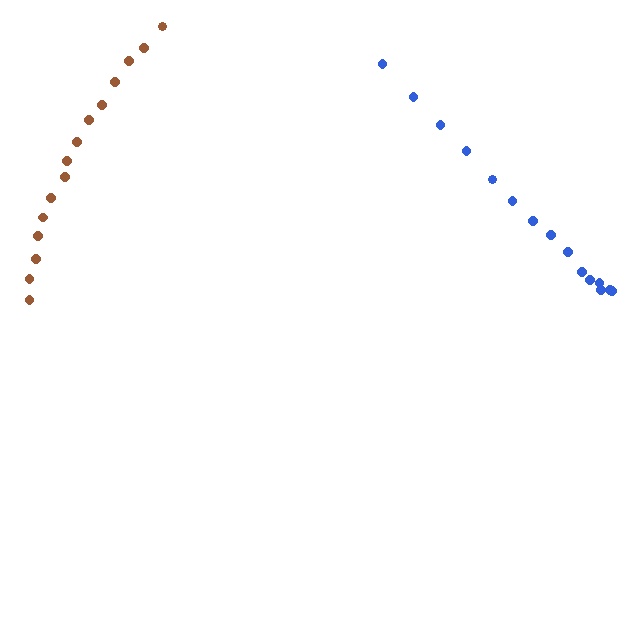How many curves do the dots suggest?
There are 2 distinct paths.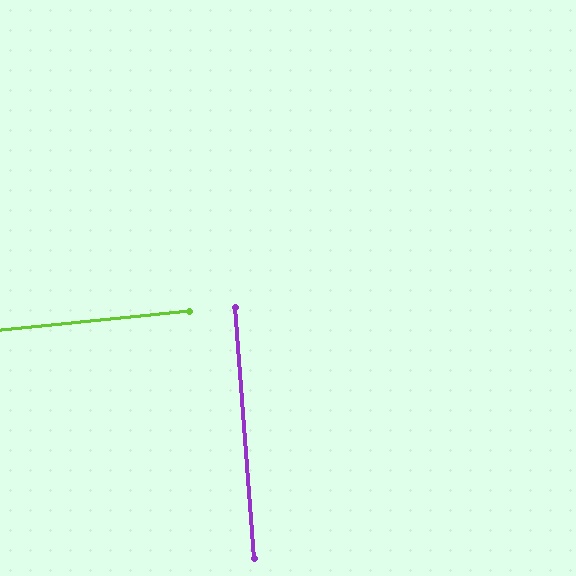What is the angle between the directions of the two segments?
Approximately 88 degrees.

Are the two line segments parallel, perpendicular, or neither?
Perpendicular — they meet at approximately 88°.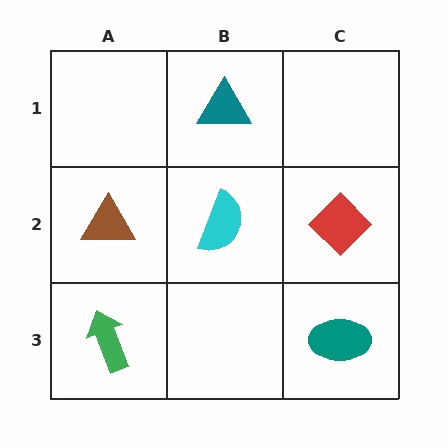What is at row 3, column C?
A teal ellipse.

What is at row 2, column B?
A cyan semicircle.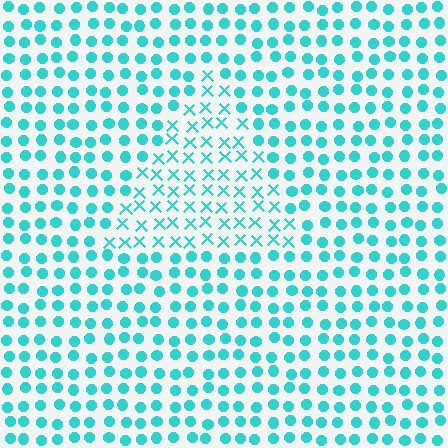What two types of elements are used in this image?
The image uses X marks inside the triangle region and circles outside it.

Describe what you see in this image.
The image is filled with small cyan elements arranged in a uniform grid. A triangle-shaped region contains X marks, while the surrounding area contains circles. The boundary is defined purely by the change in element shape.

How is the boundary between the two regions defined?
The boundary is defined by a change in element shape: X marks inside vs. circles outside. All elements share the same color and spacing.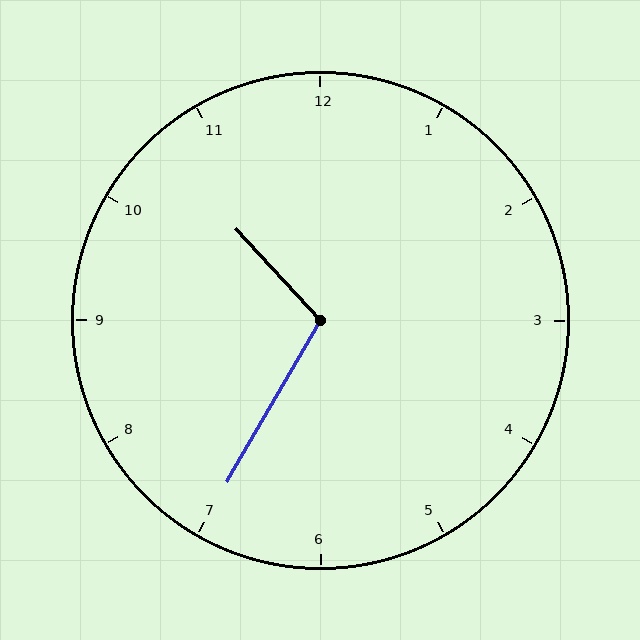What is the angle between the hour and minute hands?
Approximately 108 degrees.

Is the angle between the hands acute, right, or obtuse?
It is obtuse.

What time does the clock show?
10:35.